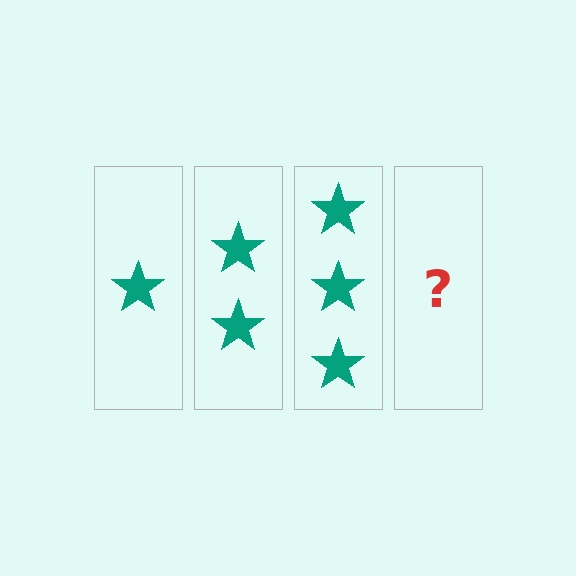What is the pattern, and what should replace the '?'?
The pattern is that each step adds one more star. The '?' should be 4 stars.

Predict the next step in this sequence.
The next step is 4 stars.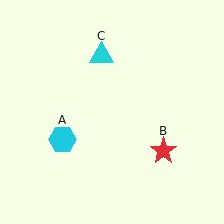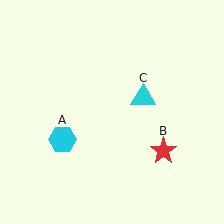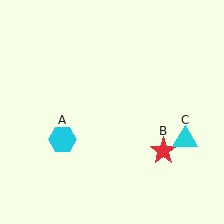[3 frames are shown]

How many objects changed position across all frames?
1 object changed position: cyan triangle (object C).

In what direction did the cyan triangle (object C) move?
The cyan triangle (object C) moved down and to the right.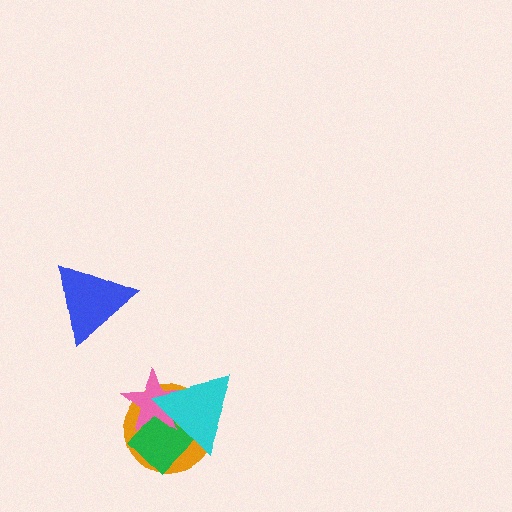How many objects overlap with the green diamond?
3 objects overlap with the green diamond.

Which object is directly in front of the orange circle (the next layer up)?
The green diamond is directly in front of the orange circle.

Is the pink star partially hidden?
Yes, it is partially covered by another shape.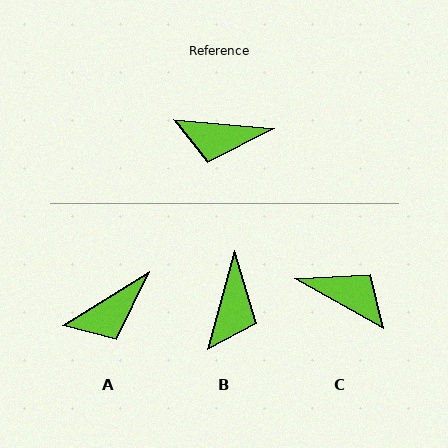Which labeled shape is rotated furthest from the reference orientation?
C, about 156 degrees away.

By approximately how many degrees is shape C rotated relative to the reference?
Approximately 156 degrees counter-clockwise.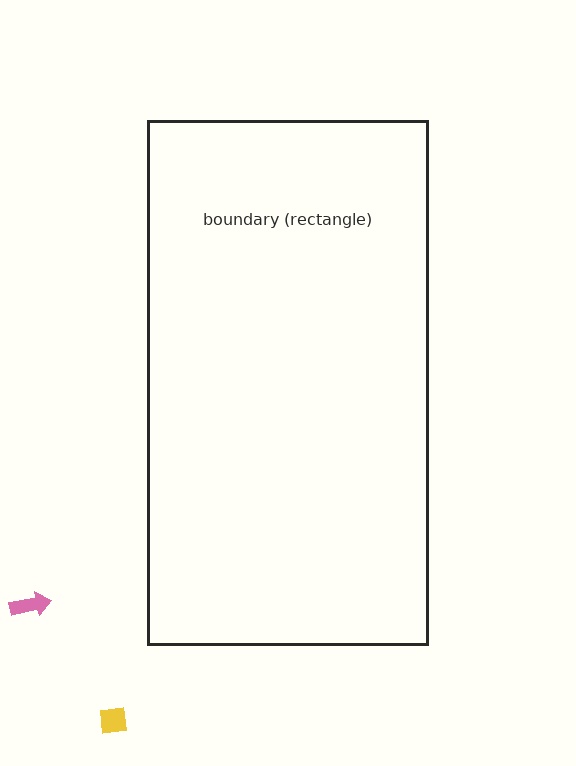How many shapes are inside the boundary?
0 inside, 2 outside.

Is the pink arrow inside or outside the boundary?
Outside.